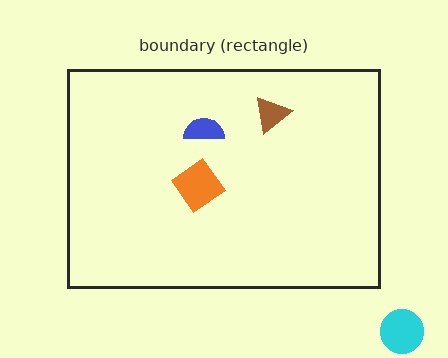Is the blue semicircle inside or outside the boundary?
Inside.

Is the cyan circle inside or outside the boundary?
Outside.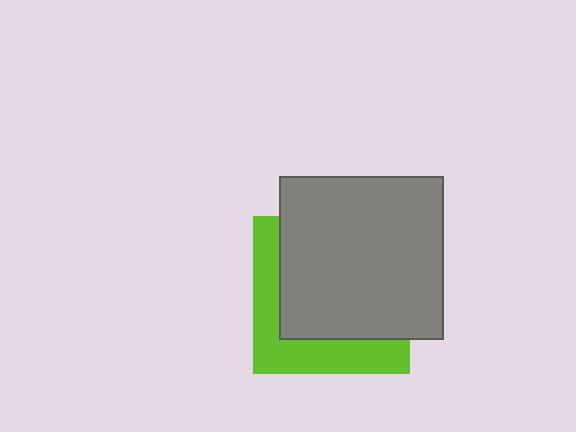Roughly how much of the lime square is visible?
A small part of it is visible (roughly 35%).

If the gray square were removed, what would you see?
You would see the complete lime square.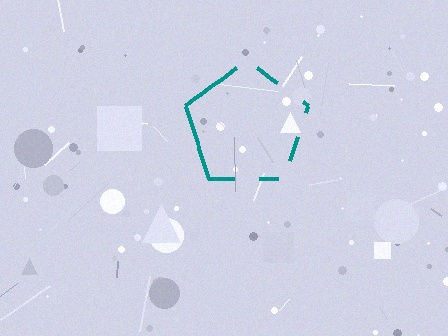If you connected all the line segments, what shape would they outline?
They would outline a pentagon.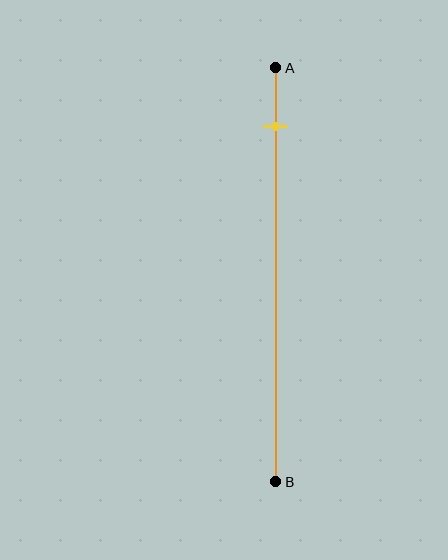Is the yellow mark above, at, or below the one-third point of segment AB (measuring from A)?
The yellow mark is above the one-third point of segment AB.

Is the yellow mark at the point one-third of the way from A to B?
No, the mark is at about 15% from A, not at the 33% one-third point.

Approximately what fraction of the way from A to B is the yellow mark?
The yellow mark is approximately 15% of the way from A to B.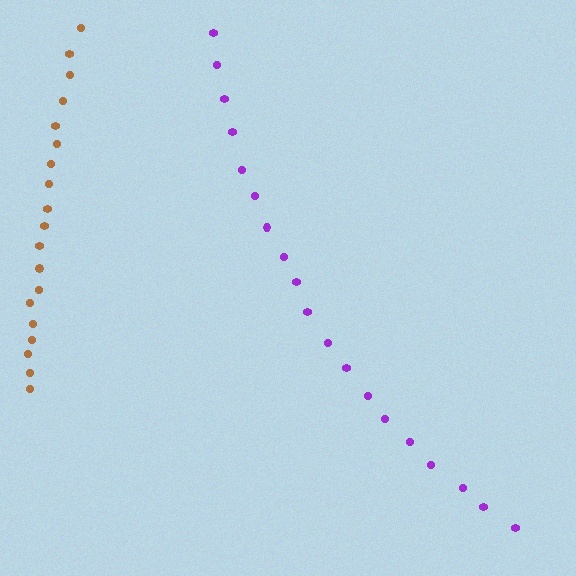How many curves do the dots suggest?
There are 2 distinct paths.